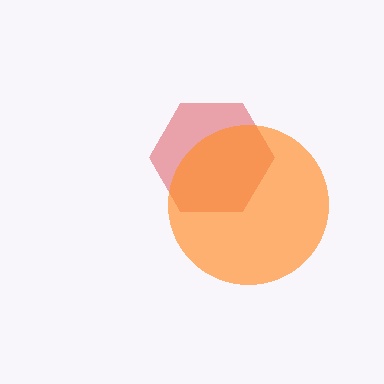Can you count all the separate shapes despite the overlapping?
Yes, there are 2 separate shapes.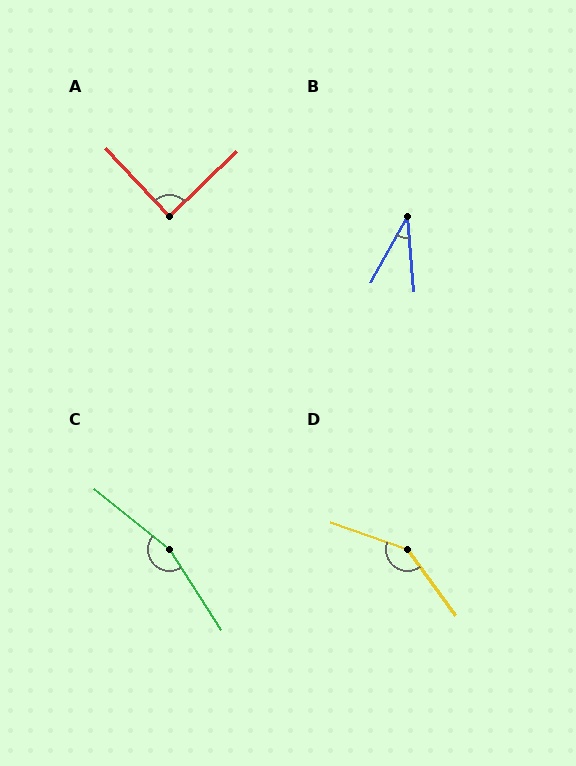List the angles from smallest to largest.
B (33°), A (89°), D (146°), C (162°).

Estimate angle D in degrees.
Approximately 146 degrees.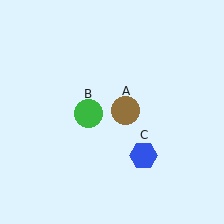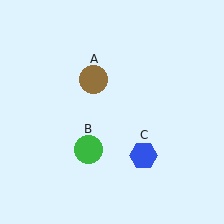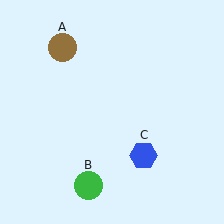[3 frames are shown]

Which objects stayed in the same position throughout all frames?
Blue hexagon (object C) remained stationary.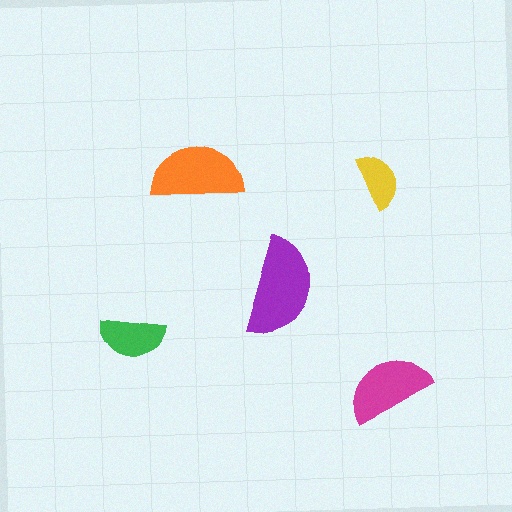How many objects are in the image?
There are 5 objects in the image.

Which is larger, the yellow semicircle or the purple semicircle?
The purple one.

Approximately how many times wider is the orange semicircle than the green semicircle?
About 1.5 times wider.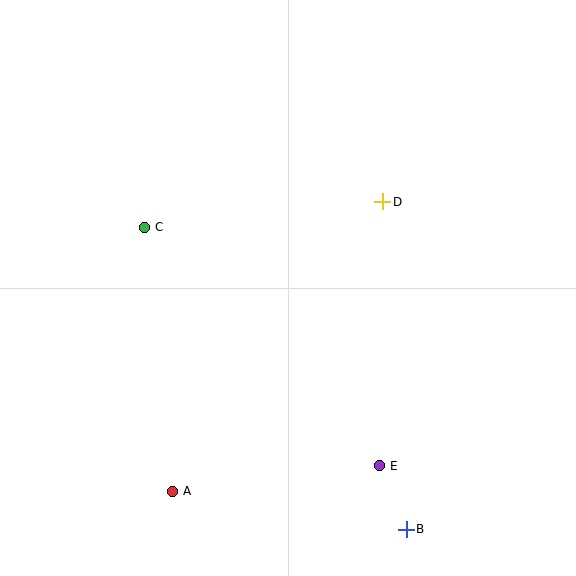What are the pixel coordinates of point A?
Point A is at (173, 491).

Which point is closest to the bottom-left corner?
Point A is closest to the bottom-left corner.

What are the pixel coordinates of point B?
Point B is at (406, 529).